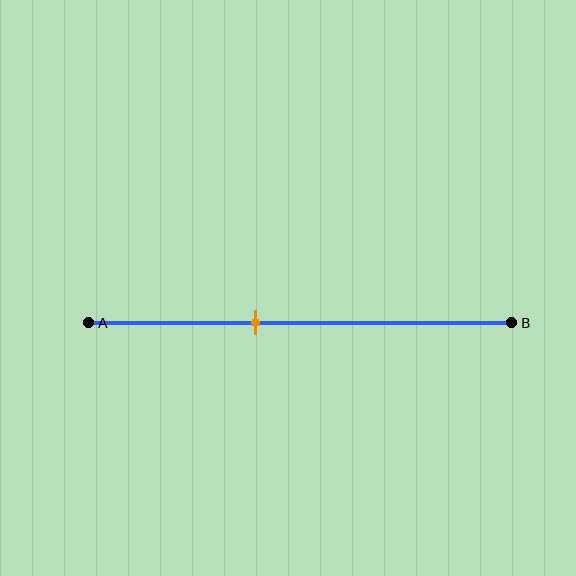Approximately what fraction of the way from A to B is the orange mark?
The orange mark is approximately 40% of the way from A to B.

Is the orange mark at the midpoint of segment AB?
No, the mark is at about 40% from A, not at the 50% midpoint.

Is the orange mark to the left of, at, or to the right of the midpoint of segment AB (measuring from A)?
The orange mark is to the left of the midpoint of segment AB.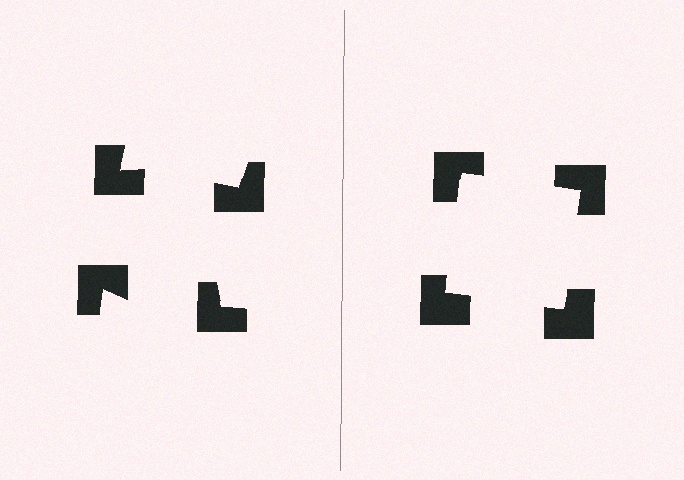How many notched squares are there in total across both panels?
8 — 4 on each side.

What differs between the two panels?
The notched squares are positioned identically on both sides; only the wedge orientations differ. On the right they align to a square; on the left they are misaligned.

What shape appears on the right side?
An illusory square.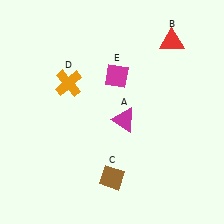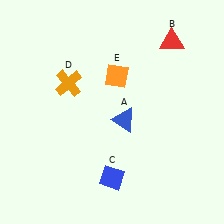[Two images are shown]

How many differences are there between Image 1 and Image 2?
There are 3 differences between the two images.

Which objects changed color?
A changed from magenta to blue. C changed from brown to blue. E changed from magenta to orange.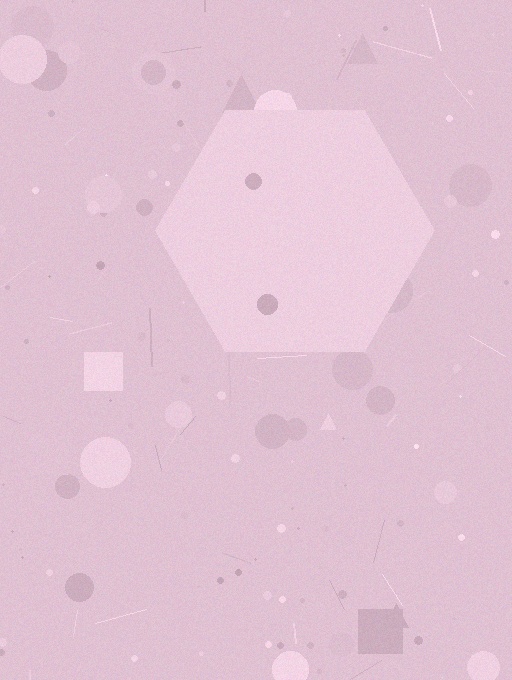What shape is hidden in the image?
A hexagon is hidden in the image.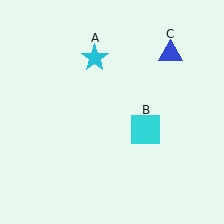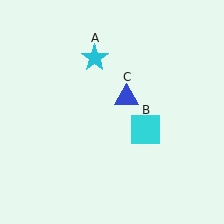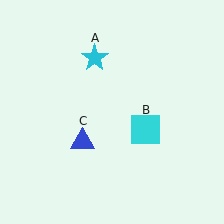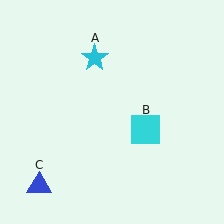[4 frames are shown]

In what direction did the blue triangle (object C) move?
The blue triangle (object C) moved down and to the left.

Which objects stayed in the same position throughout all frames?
Cyan star (object A) and cyan square (object B) remained stationary.